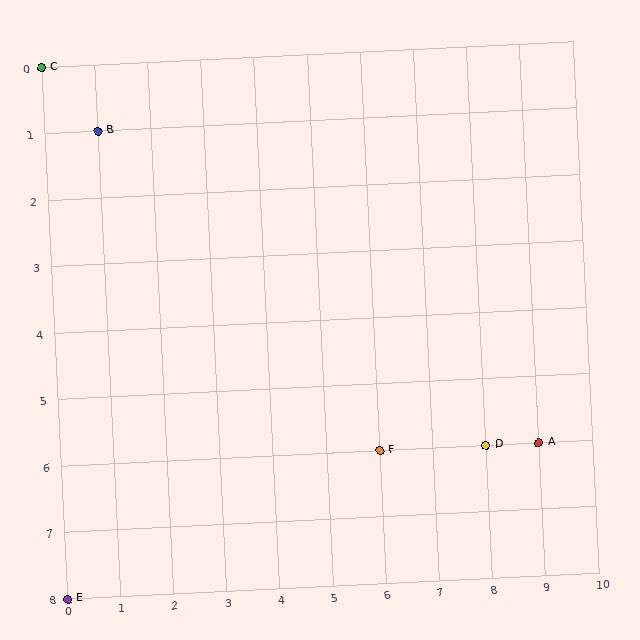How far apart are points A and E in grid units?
Points A and E are 9 columns and 2 rows apart (about 9.2 grid units diagonally).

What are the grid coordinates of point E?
Point E is at grid coordinates (0, 8).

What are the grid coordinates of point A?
Point A is at grid coordinates (9, 6).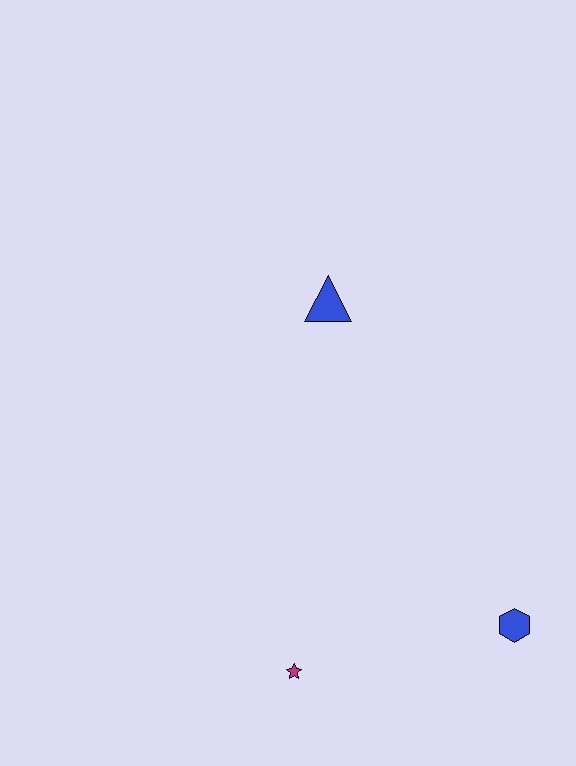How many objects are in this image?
There are 3 objects.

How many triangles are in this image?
There is 1 triangle.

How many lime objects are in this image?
There are no lime objects.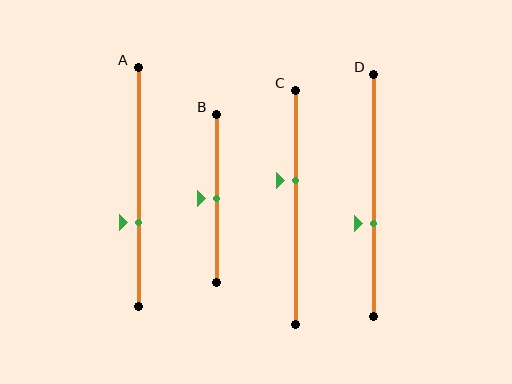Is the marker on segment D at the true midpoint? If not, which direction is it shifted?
No, the marker on segment D is shifted downward by about 12% of the segment length.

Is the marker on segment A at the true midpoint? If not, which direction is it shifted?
No, the marker on segment A is shifted downward by about 15% of the segment length.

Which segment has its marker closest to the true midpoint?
Segment B has its marker closest to the true midpoint.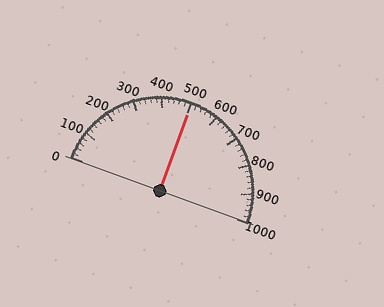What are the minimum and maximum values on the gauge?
The gauge ranges from 0 to 1000.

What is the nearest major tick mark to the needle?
The nearest major tick mark is 500.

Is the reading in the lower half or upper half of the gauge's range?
The reading is in the upper half of the range (0 to 1000).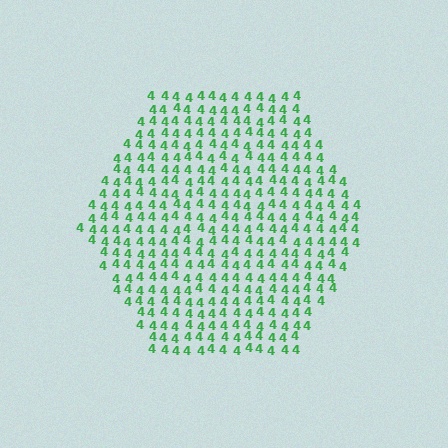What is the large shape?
The large shape is a hexagon.